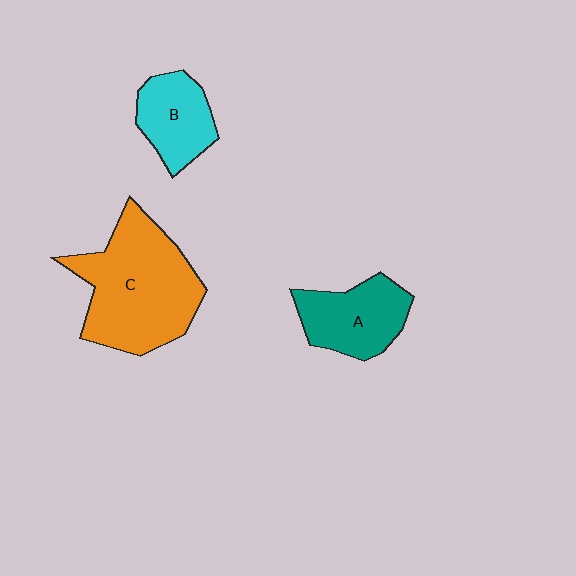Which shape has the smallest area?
Shape B (cyan).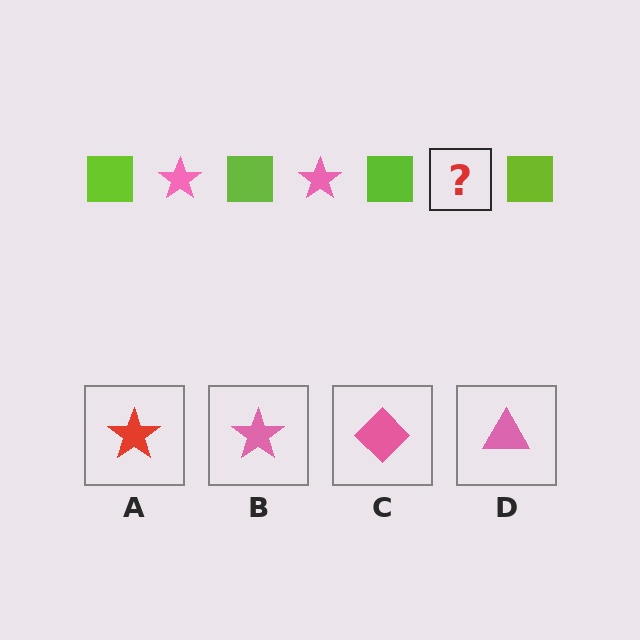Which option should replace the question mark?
Option B.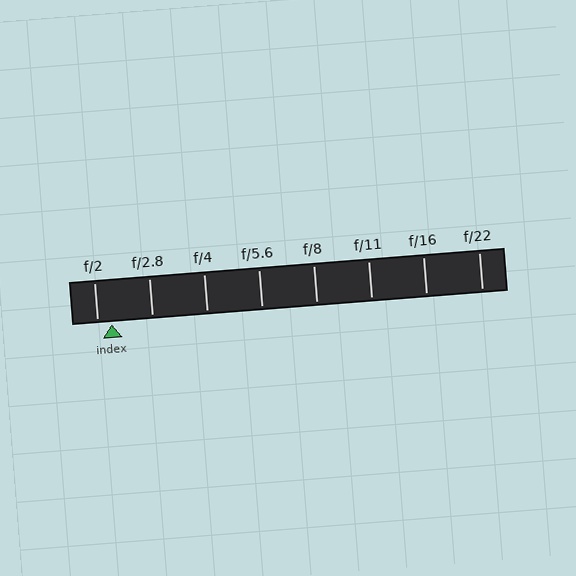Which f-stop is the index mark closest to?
The index mark is closest to f/2.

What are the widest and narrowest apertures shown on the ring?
The widest aperture shown is f/2 and the narrowest is f/22.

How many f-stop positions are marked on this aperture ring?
There are 8 f-stop positions marked.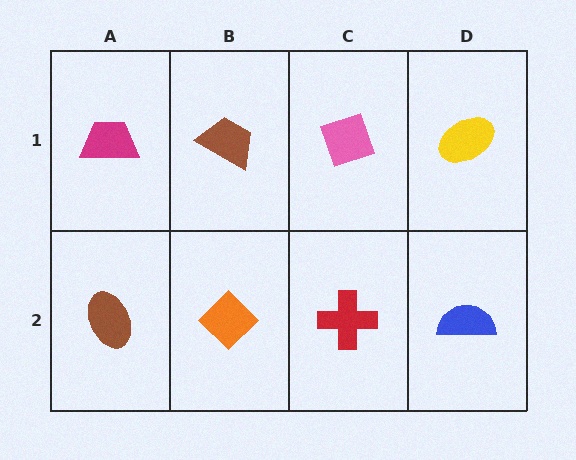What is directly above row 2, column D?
A yellow ellipse.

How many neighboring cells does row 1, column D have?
2.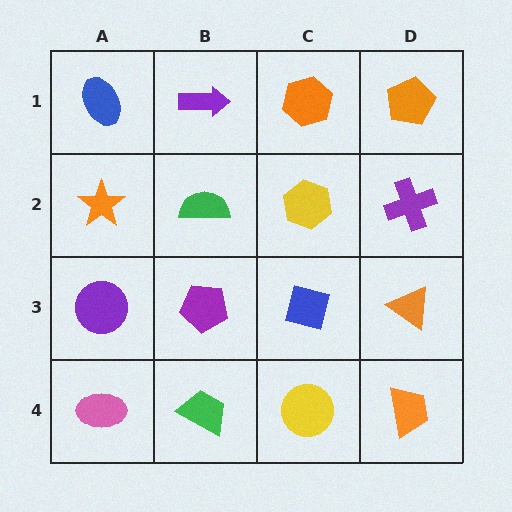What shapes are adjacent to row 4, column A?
A purple circle (row 3, column A), a green trapezoid (row 4, column B).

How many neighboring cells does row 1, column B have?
3.